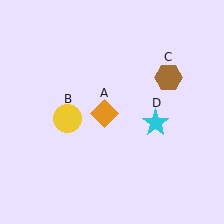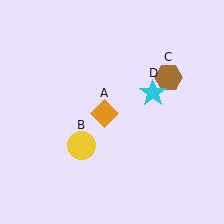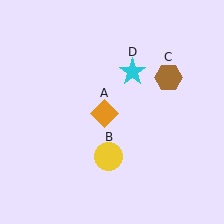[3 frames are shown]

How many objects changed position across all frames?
2 objects changed position: yellow circle (object B), cyan star (object D).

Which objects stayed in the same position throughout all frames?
Orange diamond (object A) and brown hexagon (object C) remained stationary.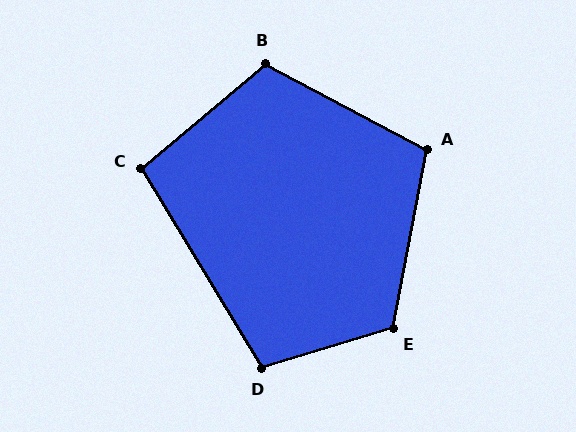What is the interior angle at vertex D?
Approximately 104 degrees (obtuse).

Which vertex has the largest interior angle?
E, at approximately 117 degrees.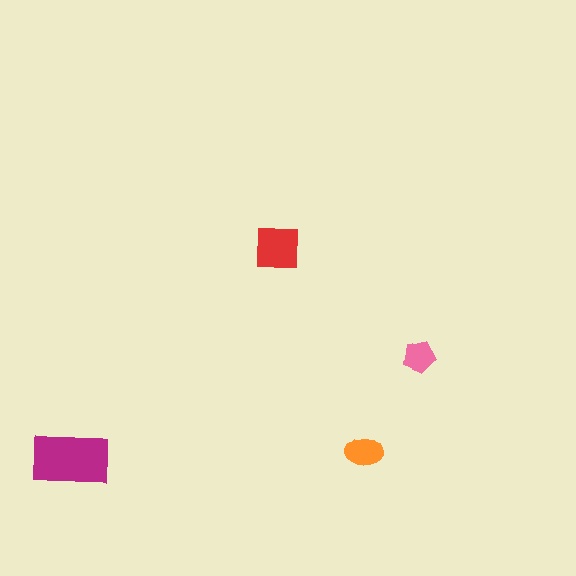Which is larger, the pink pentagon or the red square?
The red square.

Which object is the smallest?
The pink pentagon.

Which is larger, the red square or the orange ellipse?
The red square.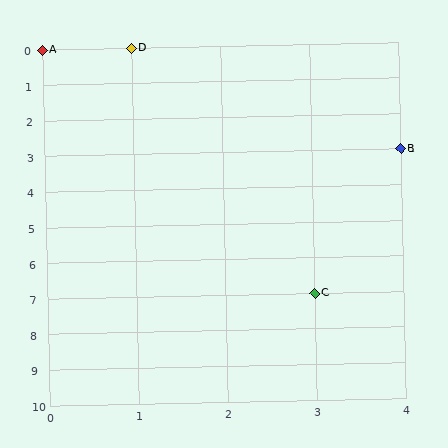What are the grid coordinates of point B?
Point B is at grid coordinates (4, 3).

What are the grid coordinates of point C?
Point C is at grid coordinates (3, 7).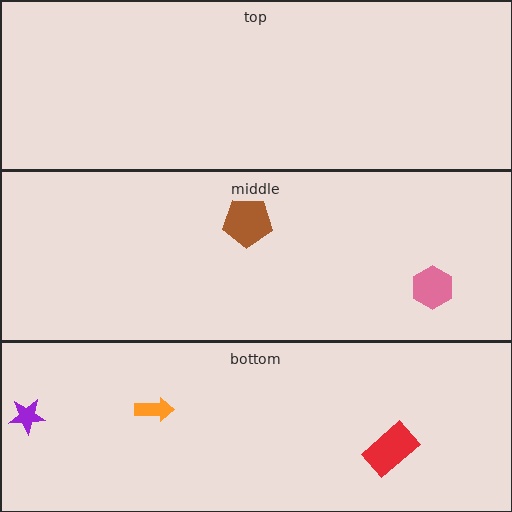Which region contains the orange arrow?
The bottom region.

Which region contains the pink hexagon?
The middle region.